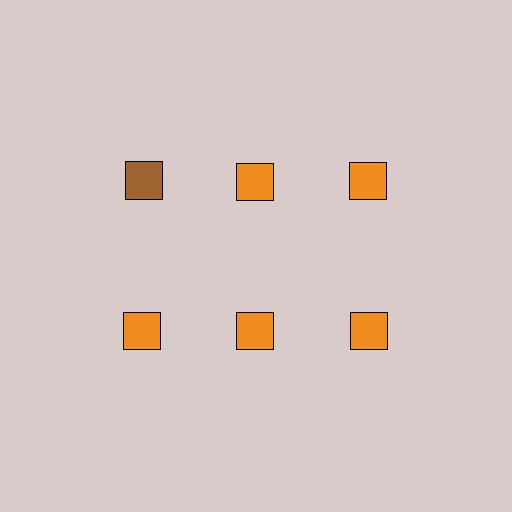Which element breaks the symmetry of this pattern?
The brown square in the top row, leftmost column breaks the symmetry. All other shapes are orange squares.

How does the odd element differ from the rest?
It has a different color: brown instead of orange.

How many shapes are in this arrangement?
There are 6 shapes arranged in a grid pattern.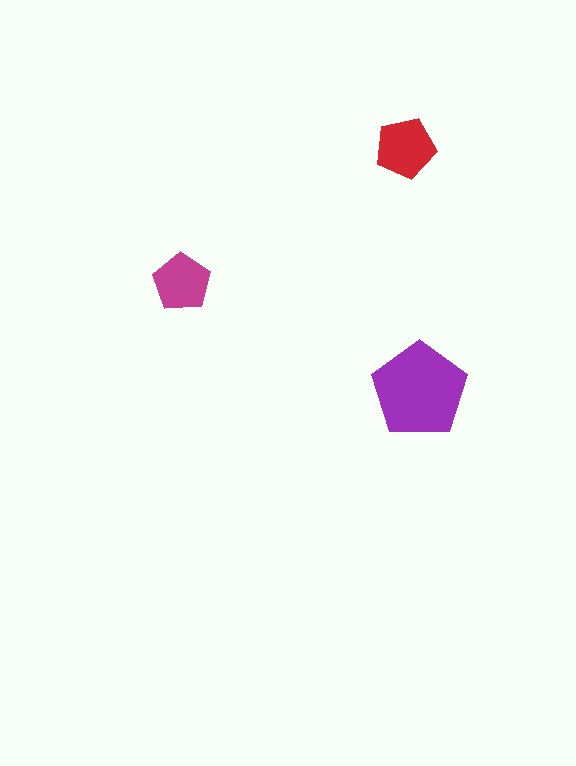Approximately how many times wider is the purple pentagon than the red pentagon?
About 1.5 times wider.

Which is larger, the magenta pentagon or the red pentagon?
The red one.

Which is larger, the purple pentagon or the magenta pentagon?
The purple one.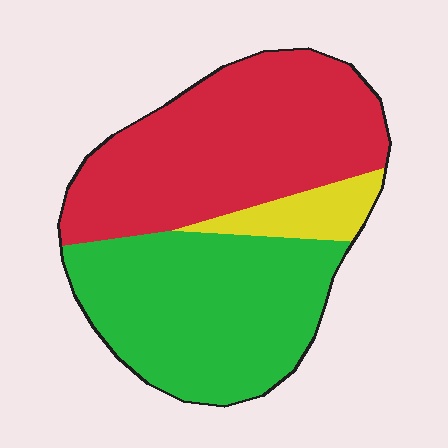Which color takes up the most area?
Red, at roughly 50%.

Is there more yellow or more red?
Red.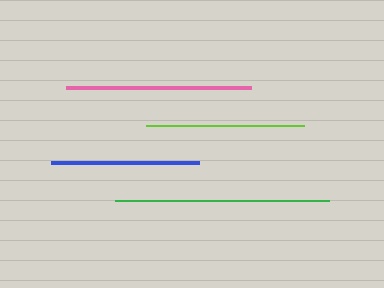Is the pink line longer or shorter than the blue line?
The pink line is longer than the blue line.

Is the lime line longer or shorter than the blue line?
The lime line is longer than the blue line.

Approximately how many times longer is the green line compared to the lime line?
The green line is approximately 1.4 times the length of the lime line.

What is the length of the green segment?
The green segment is approximately 214 pixels long.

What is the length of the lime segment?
The lime segment is approximately 158 pixels long.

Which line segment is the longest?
The green line is the longest at approximately 214 pixels.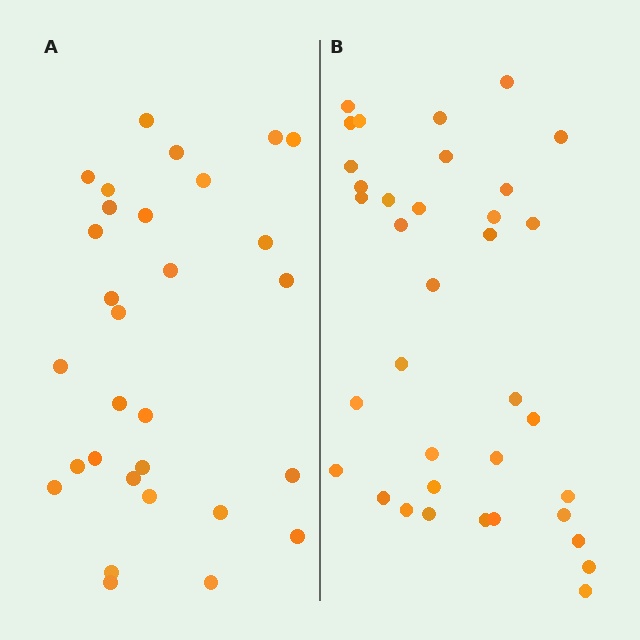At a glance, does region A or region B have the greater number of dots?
Region B (the right region) has more dots.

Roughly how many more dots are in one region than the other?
Region B has about 6 more dots than region A.